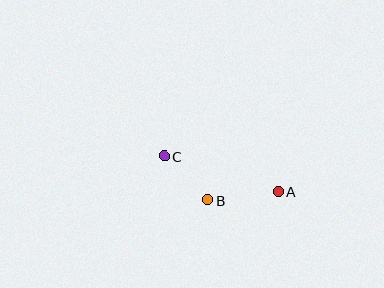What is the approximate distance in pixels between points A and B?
The distance between A and B is approximately 71 pixels.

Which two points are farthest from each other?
Points A and C are farthest from each other.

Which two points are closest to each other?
Points B and C are closest to each other.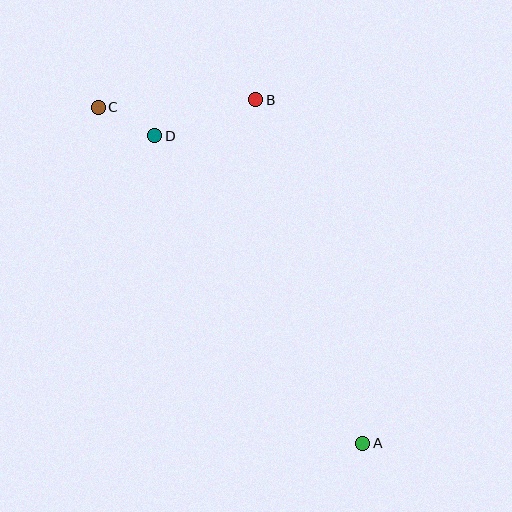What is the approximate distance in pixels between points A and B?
The distance between A and B is approximately 360 pixels.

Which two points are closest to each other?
Points C and D are closest to each other.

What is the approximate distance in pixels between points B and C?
The distance between B and C is approximately 158 pixels.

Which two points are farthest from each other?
Points A and C are farthest from each other.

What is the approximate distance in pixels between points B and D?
The distance between B and D is approximately 107 pixels.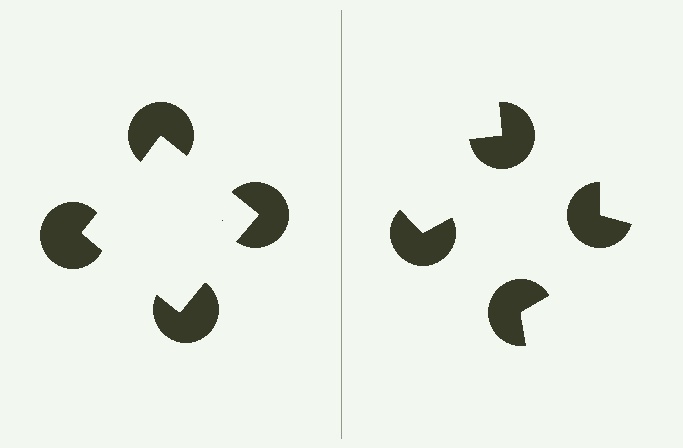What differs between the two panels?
The pac-man discs are positioned identically on both sides; only the wedge orientations differ. On the left they align to a square; on the right they are misaligned.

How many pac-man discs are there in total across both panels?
8 — 4 on each side.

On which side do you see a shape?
An illusory square appears on the left side. On the right side the wedge cuts are rotated, so no coherent shape forms.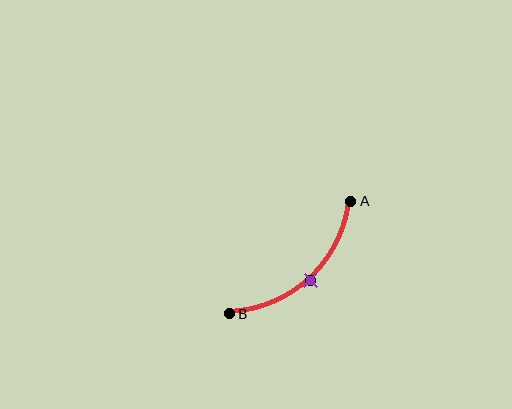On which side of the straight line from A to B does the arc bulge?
The arc bulges below and to the right of the straight line connecting A and B.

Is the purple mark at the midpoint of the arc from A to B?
Yes. The purple mark lies on the arc at equal arc-length from both A and B — it is the arc midpoint.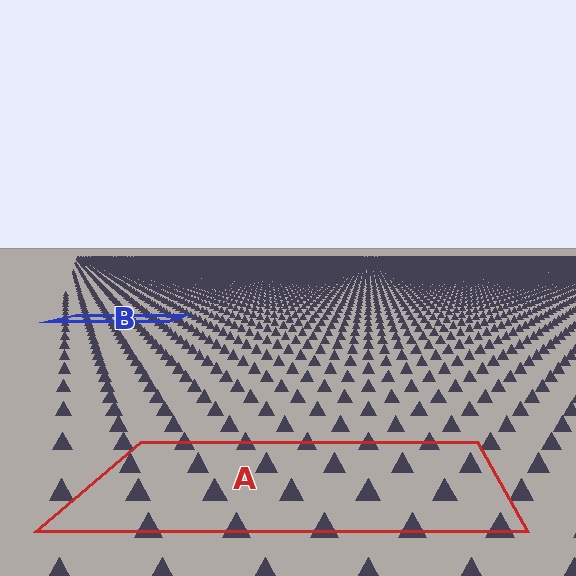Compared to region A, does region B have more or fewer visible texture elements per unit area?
Region B has more texture elements per unit area — they are packed more densely because it is farther away.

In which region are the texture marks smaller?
The texture marks are smaller in region B, because it is farther away.